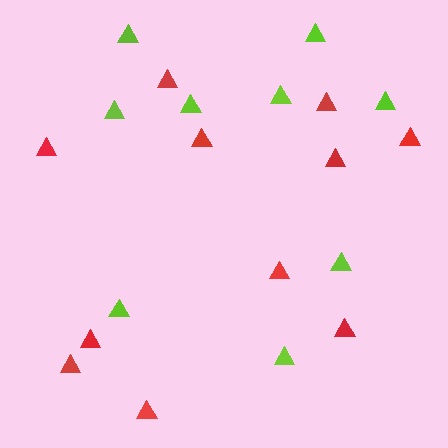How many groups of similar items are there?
There are 2 groups: one group of red triangles (11) and one group of lime triangles (9).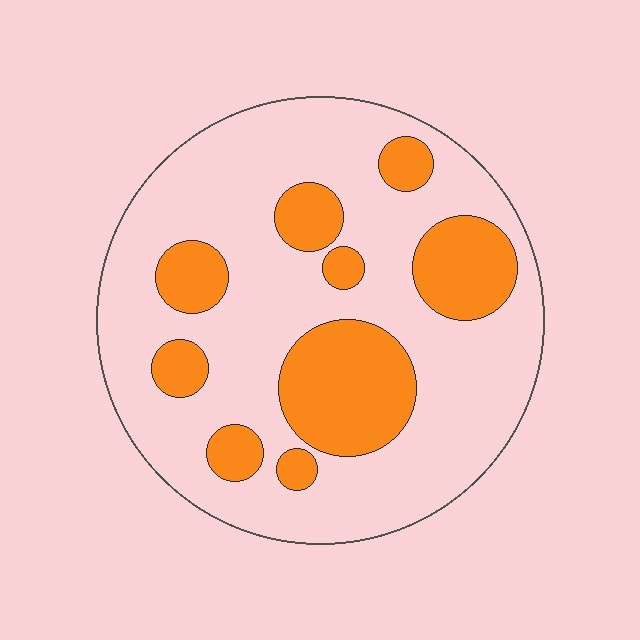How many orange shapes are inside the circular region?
9.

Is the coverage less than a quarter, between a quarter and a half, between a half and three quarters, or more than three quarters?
Between a quarter and a half.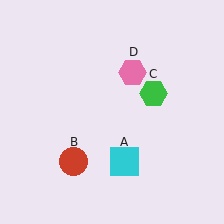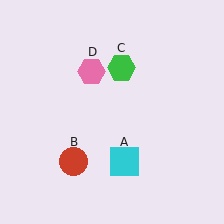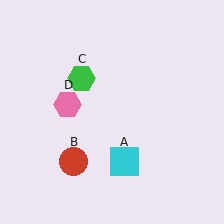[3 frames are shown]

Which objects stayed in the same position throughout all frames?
Cyan square (object A) and red circle (object B) remained stationary.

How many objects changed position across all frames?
2 objects changed position: green hexagon (object C), pink hexagon (object D).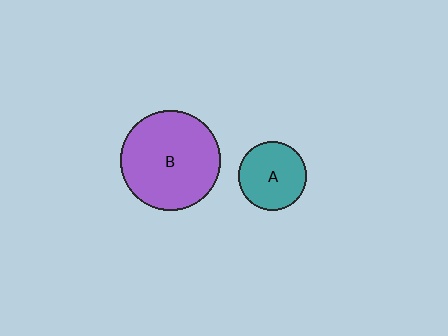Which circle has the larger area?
Circle B (purple).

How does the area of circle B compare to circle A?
Approximately 2.2 times.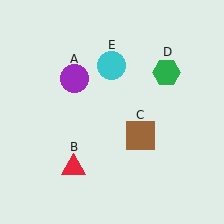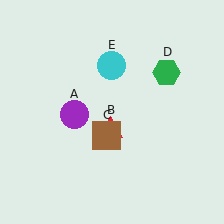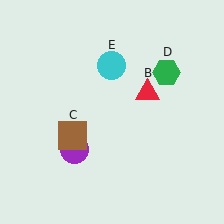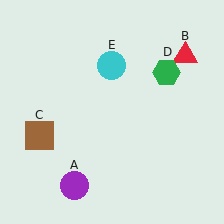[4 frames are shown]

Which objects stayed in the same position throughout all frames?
Green hexagon (object D) and cyan circle (object E) remained stationary.